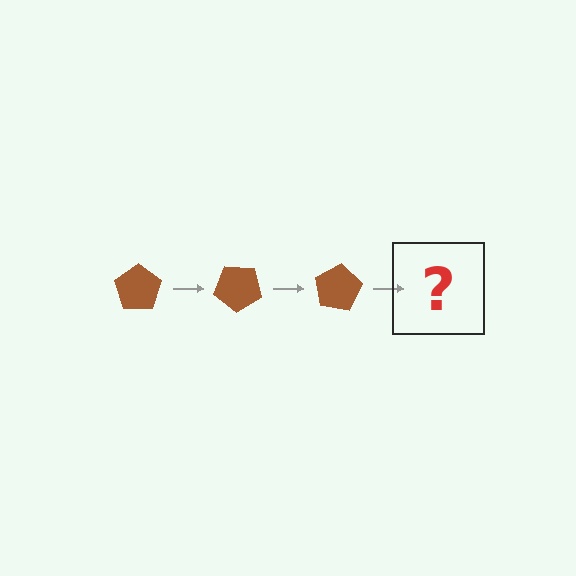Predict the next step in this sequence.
The next step is a brown pentagon rotated 120 degrees.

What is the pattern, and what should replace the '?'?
The pattern is that the pentagon rotates 40 degrees each step. The '?' should be a brown pentagon rotated 120 degrees.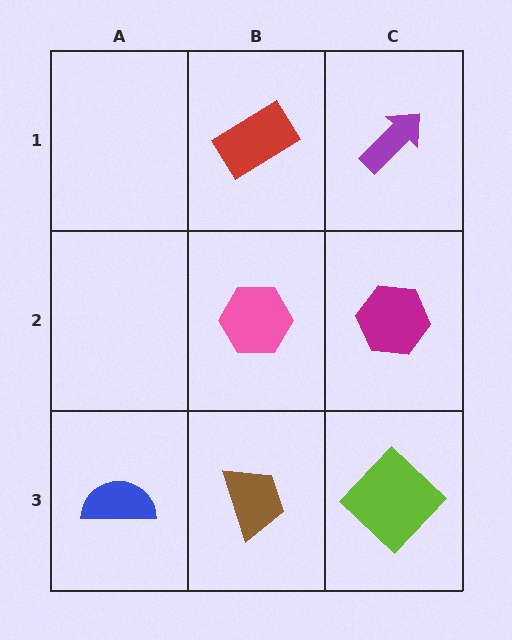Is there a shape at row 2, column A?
No, that cell is empty.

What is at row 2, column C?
A magenta hexagon.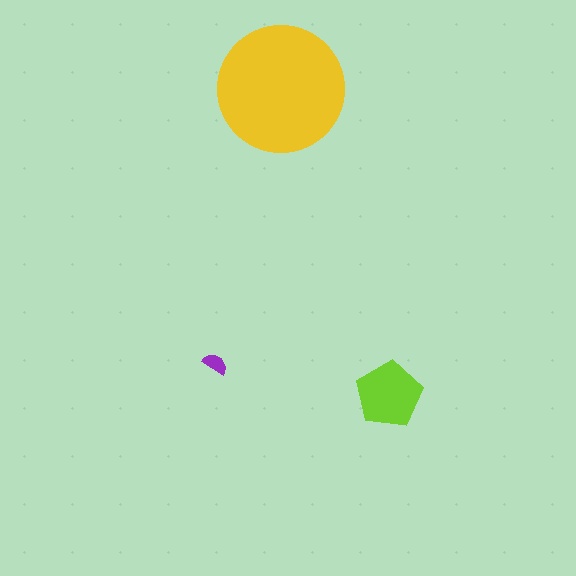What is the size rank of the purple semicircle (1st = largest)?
3rd.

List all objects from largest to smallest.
The yellow circle, the lime pentagon, the purple semicircle.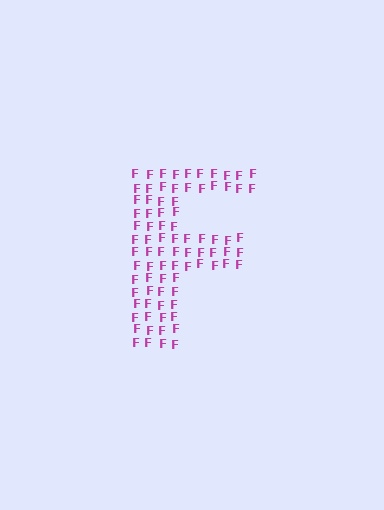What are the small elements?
The small elements are letter F's.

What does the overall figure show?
The overall figure shows the letter F.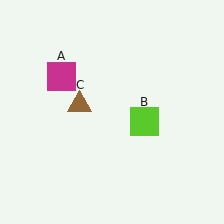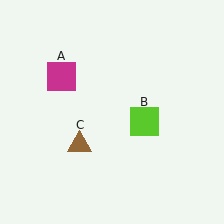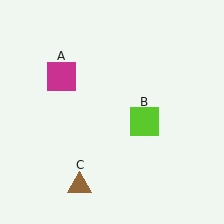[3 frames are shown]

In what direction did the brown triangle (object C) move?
The brown triangle (object C) moved down.